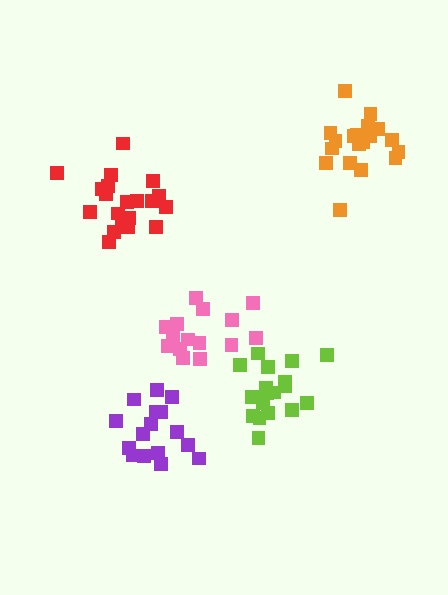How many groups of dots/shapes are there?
There are 5 groups.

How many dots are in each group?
Group 1: 19 dots, Group 2: 19 dots, Group 3: 16 dots, Group 4: 20 dots, Group 5: 15 dots (89 total).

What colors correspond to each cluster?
The clusters are colored: lime, orange, purple, red, pink.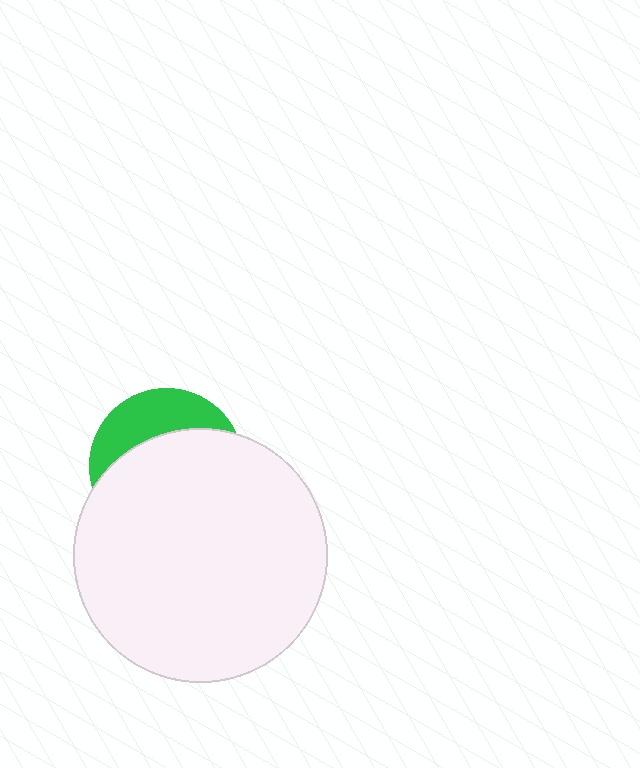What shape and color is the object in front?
The object in front is a white circle.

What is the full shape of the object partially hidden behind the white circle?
The partially hidden object is a green circle.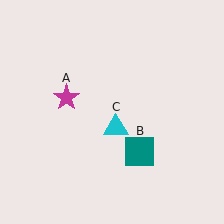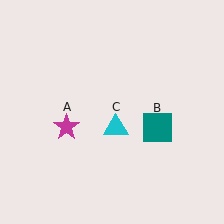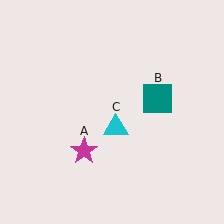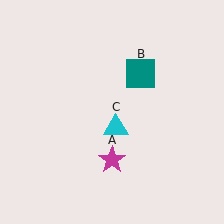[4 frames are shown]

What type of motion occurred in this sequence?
The magenta star (object A), teal square (object B) rotated counterclockwise around the center of the scene.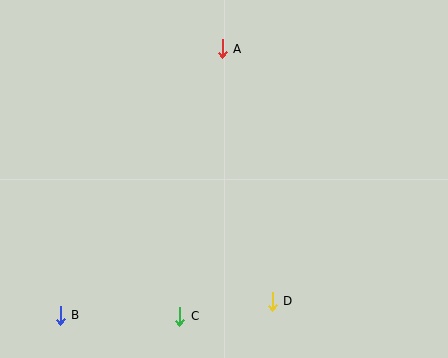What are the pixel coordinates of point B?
Point B is at (60, 315).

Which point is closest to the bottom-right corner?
Point D is closest to the bottom-right corner.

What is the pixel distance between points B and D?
The distance between B and D is 213 pixels.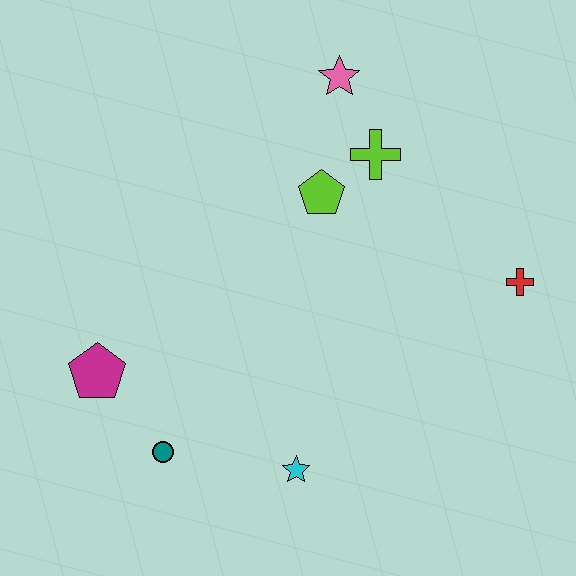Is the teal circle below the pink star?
Yes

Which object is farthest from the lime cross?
The teal circle is farthest from the lime cross.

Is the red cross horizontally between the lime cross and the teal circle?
No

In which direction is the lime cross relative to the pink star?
The lime cross is below the pink star.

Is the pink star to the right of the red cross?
No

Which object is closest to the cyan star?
The teal circle is closest to the cyan star.